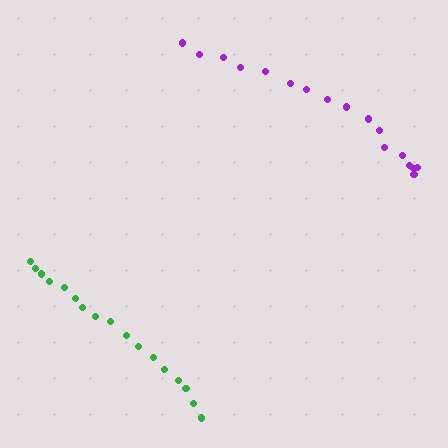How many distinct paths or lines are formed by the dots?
There are 2 distinct paths.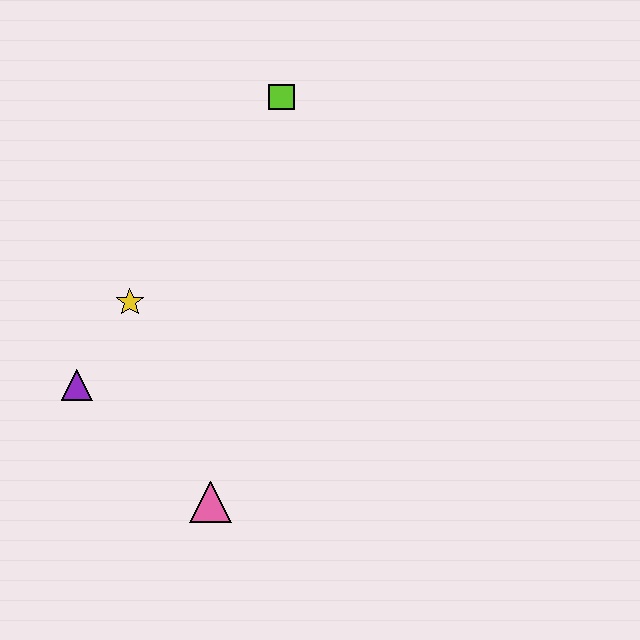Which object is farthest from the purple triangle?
The lime square is farthest from the purple triangle.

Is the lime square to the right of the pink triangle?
Yes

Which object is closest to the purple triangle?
The yellow star is closest to the purple triangle.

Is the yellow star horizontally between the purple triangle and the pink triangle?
Yes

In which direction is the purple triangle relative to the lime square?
The purple triangle is below the lime square.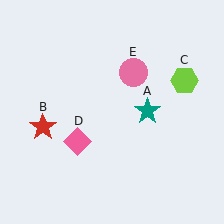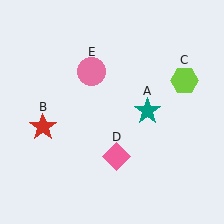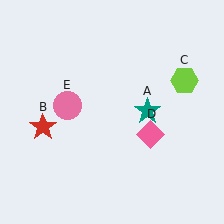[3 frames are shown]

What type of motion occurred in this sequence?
The pink diamond (object D), pink circle (object E) rotated counterclockwise around the center of the scene.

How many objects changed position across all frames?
2 objects changed position: pink diamond (object D), pink circle (object E).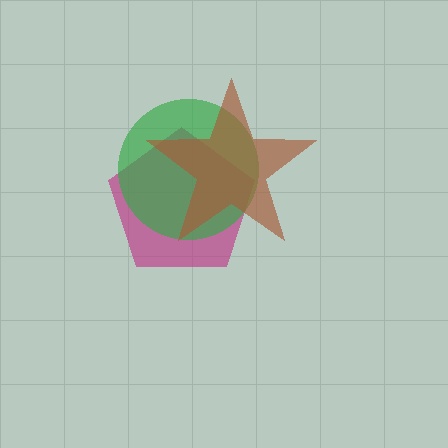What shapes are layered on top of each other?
The layered shapes are: a magenta pentagon, a green circle, a brown star.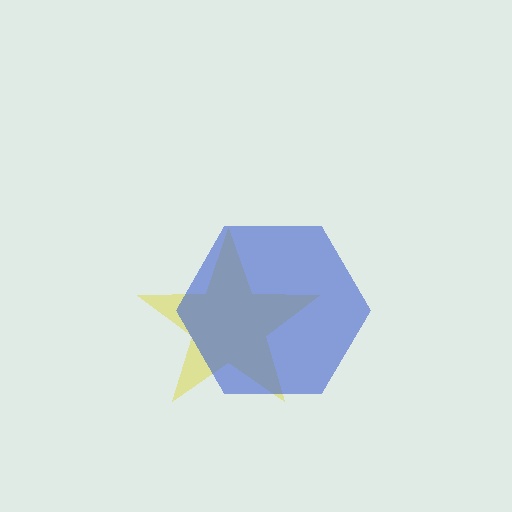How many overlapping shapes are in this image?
There are 2 overlapping shapes in the image.